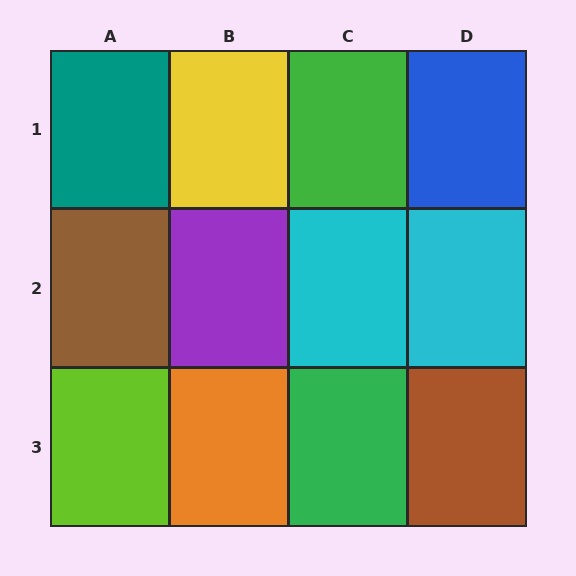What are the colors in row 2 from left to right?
Brown, purple, cyan, cyan.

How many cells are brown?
2 cells are brown.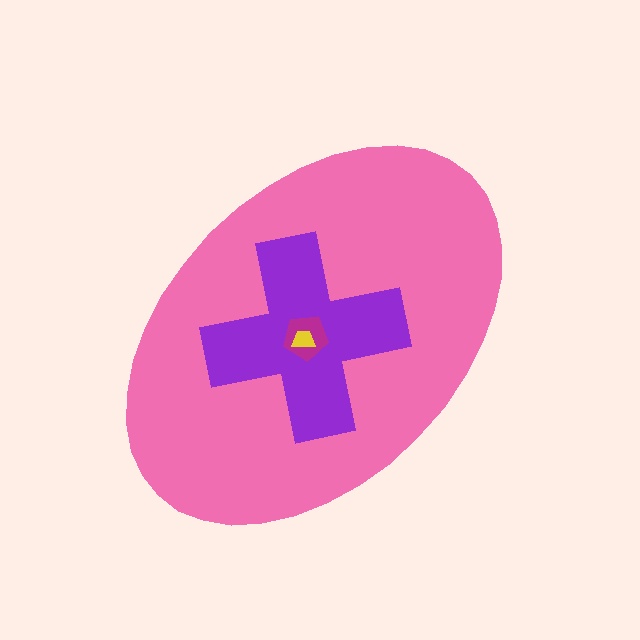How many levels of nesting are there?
4.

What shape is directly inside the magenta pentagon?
The yellow trapezoid.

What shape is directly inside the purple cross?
The magenta pentagon.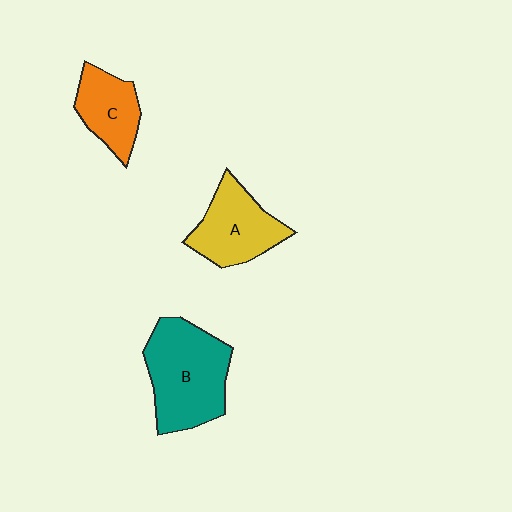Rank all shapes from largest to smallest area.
From largest to smallest: B (teal), A (yellow), C (orange).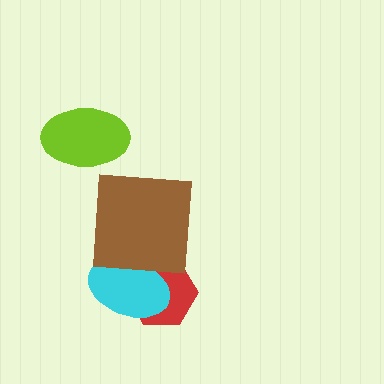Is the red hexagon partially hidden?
Yes, it is partially covered by another shape.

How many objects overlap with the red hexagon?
2 objects overlap with the red hexagon.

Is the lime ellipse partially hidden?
No, no other shape covers it.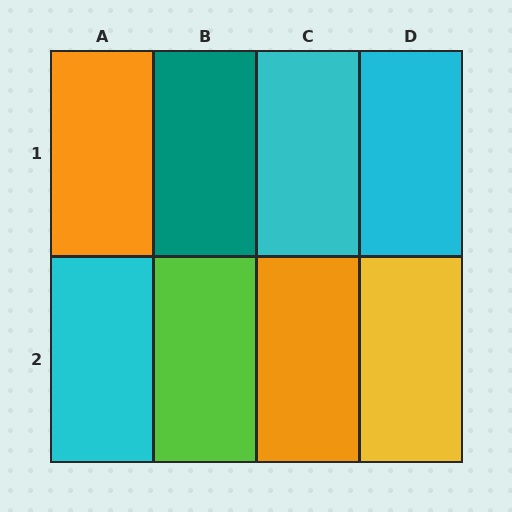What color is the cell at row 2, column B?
Lime.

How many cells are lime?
1 cell is lime.